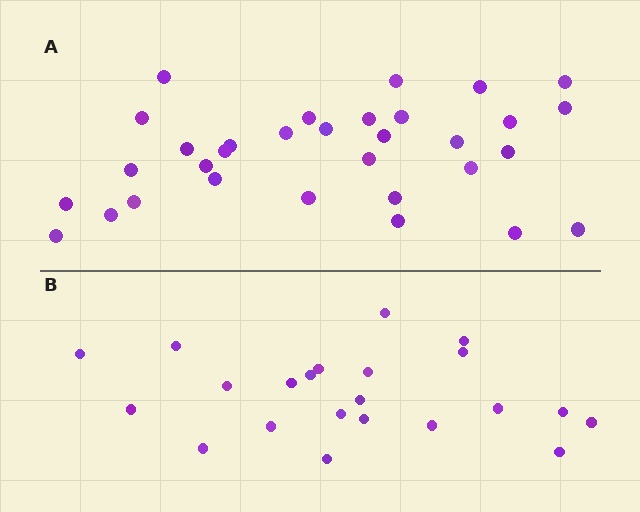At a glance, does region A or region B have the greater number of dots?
Region A (the top region) has more dots.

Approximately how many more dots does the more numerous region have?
Region A has roughly 10 or so more dots than region B.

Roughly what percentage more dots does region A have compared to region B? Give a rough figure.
About 45% more.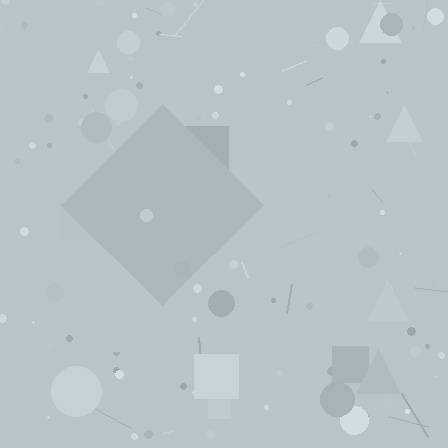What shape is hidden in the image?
A diamond is hidden in the image.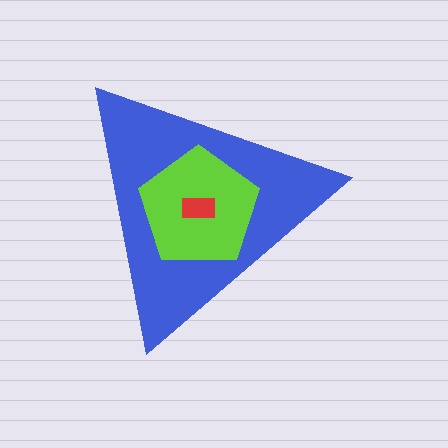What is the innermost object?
The red rectangle.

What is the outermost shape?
The blue triangle.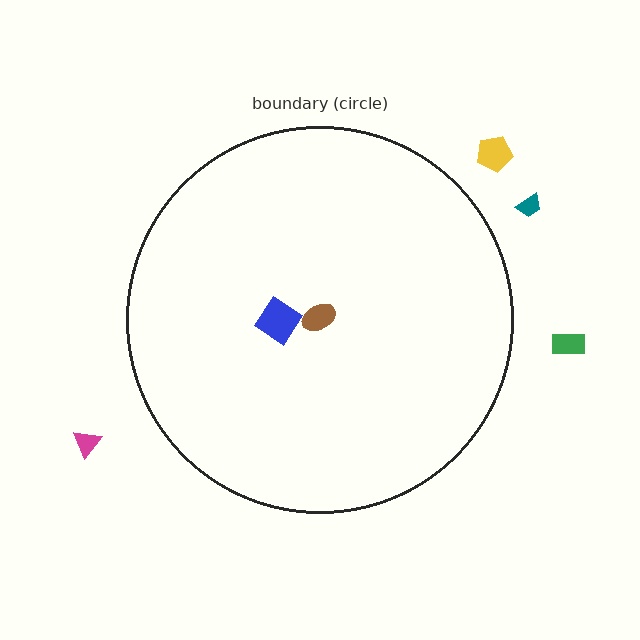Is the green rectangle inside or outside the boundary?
Outside.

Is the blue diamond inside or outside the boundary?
Inside.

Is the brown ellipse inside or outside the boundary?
Inside.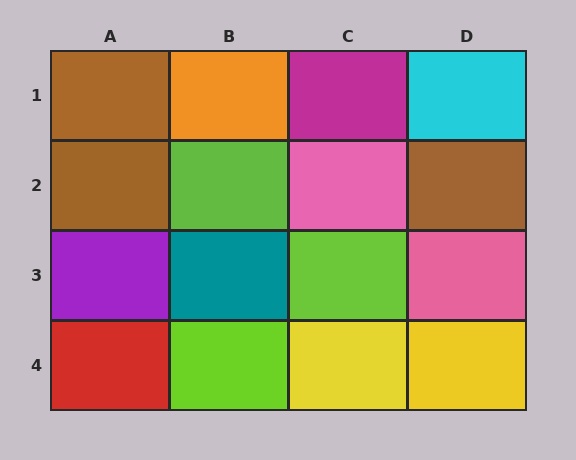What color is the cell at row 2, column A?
Brown.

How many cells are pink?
2 cells are pink.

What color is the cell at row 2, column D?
Brown.